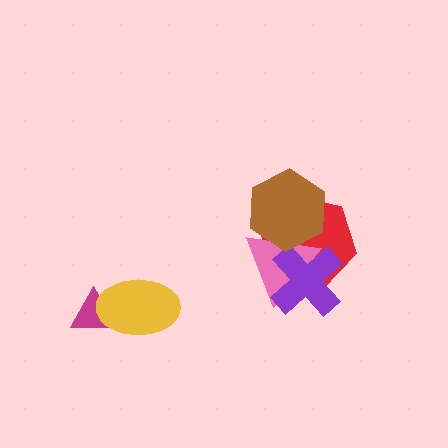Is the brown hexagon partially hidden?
No, no other shape covers it.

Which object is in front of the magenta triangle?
The yellow ellipse is in front of the magenta triangle.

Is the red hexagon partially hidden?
Yes, it is partially covered by another shape.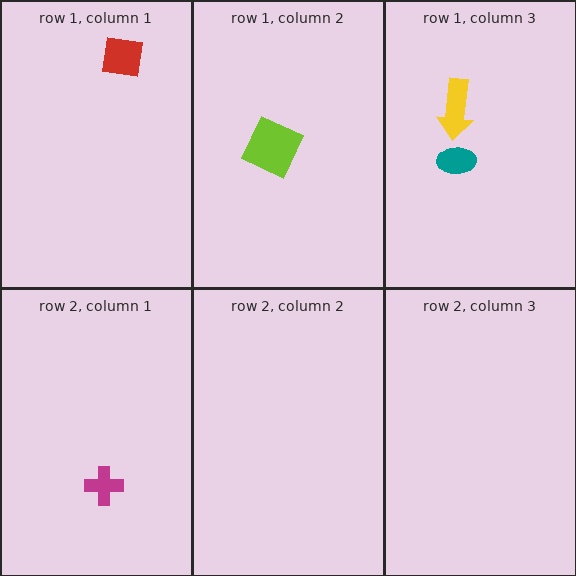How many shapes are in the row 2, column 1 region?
1.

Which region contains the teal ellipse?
The row 1, column 3 region.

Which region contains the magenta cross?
The row 2, column 1 region.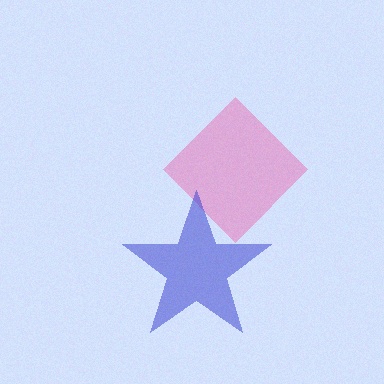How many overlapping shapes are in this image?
There are 2 overlapping shapes in the image.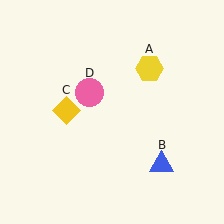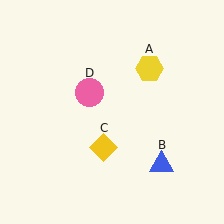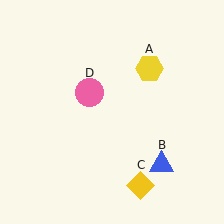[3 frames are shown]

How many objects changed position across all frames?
1 object changed position: yellow diamond (object C).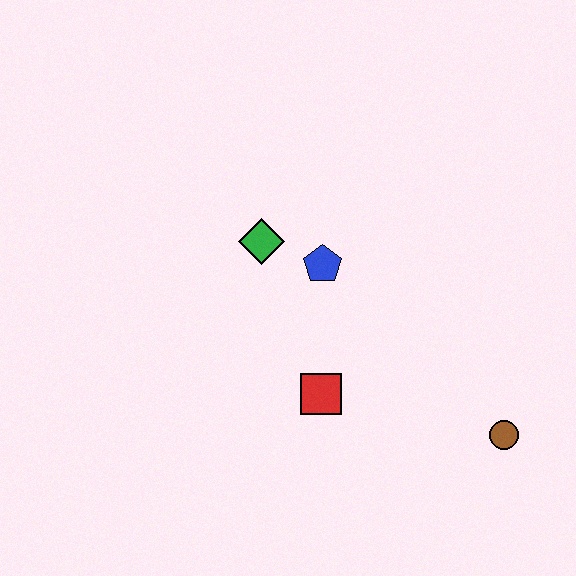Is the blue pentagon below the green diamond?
Yes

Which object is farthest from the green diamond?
The brown circle is farthest from the green diamond.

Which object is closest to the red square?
The blue pentagon is closest to the red square.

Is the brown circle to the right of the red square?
Yes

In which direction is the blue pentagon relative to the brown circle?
The blue pentagon is to the left of the brown circle.